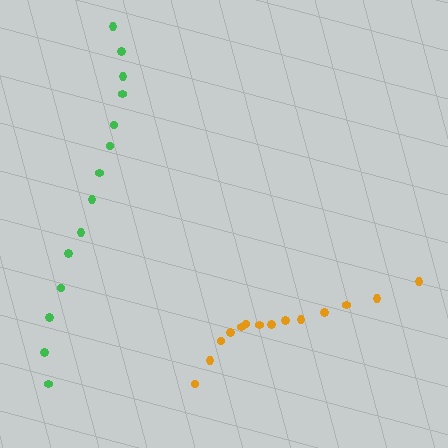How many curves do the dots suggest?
There are 2 distinct paths.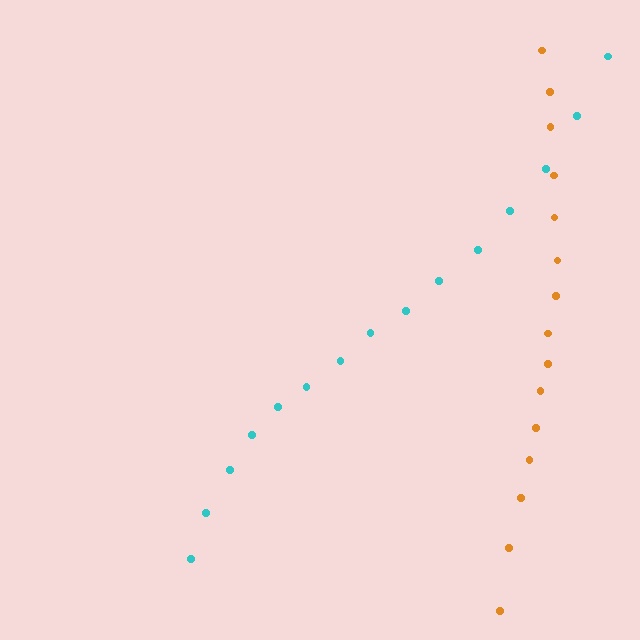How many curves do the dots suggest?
There are 2 distinct paths.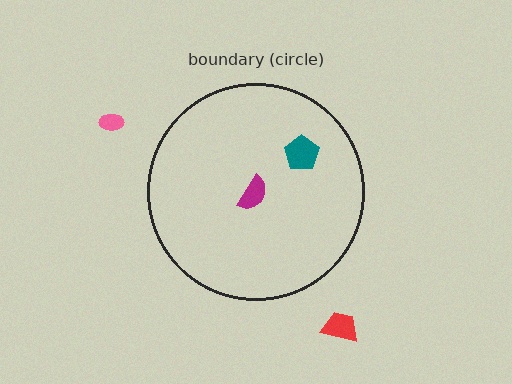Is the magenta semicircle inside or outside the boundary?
Inside.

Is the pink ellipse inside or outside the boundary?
Outside.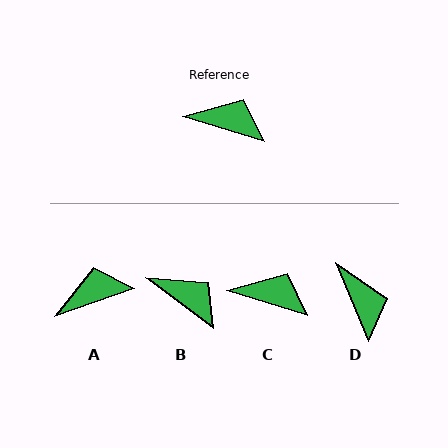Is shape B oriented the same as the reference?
No, it is off by about 21 degrees.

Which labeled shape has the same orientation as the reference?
C.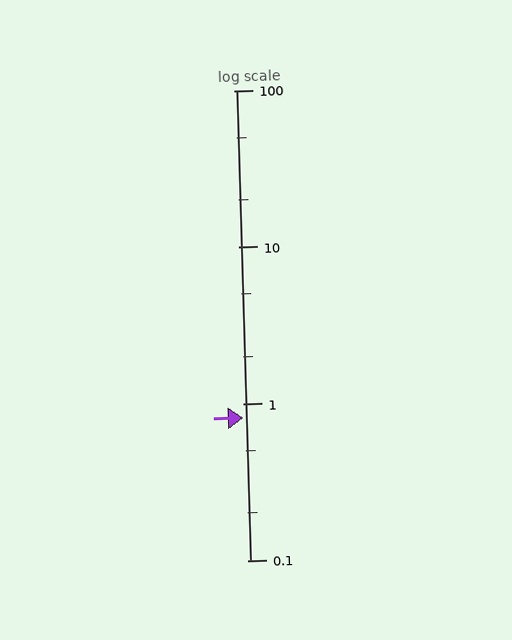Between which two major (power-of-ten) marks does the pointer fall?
The pointer is between 0.1 and 1.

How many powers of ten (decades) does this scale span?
The scale spans 3 decades, from 0.1 to 100.